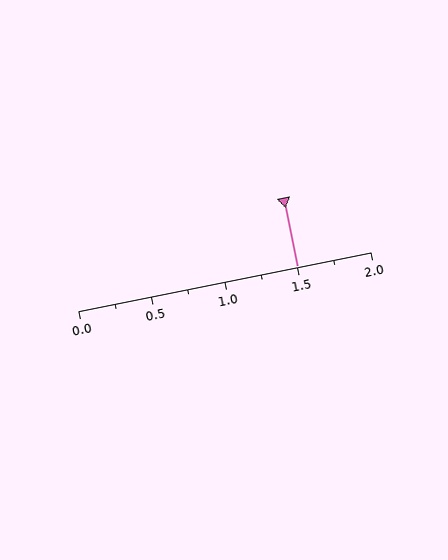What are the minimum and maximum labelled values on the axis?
The axis runs from 0.0 to 2.0.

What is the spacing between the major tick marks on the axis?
The major ticks are spaced 0.5 apart.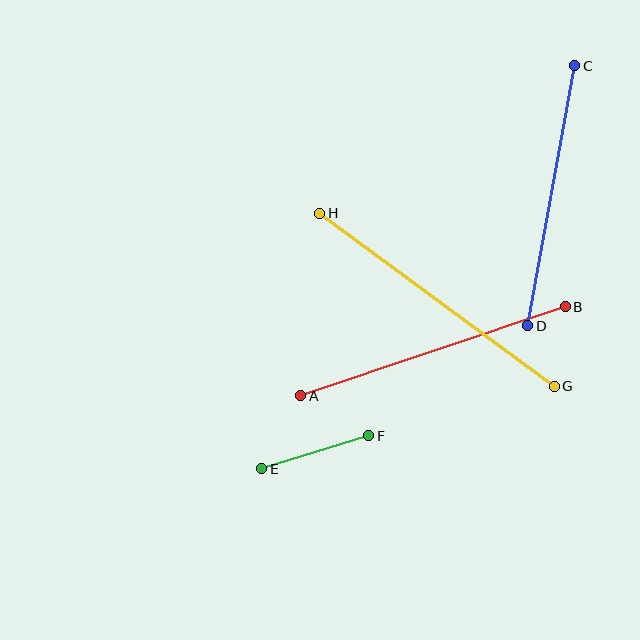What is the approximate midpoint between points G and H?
The midpoint is at approximately (437, 300) pixels.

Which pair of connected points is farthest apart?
Points G and H are farthest apart.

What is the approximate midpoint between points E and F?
The midpoint is at approximately (315, 452) pixels.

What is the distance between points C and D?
The distance is approximately 264 pixels.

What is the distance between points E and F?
The distance is approximately 112 pixels.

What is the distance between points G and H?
The distance is approximately 292 pixels.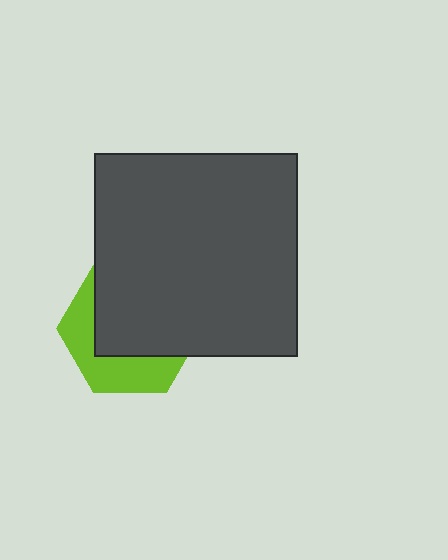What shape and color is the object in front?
The object in front is a dark gray square.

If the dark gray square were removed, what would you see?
You would see the complete lime hexagon.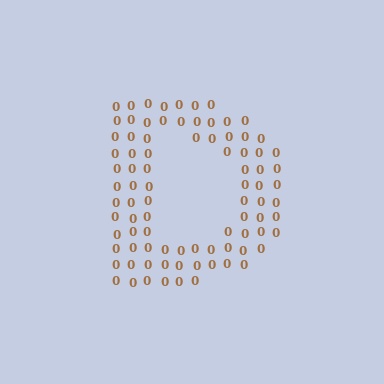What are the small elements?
The small elements are digit 0's.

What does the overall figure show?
The overall figure shows the letter D.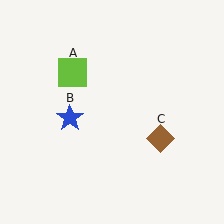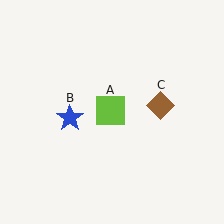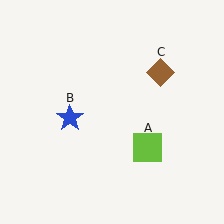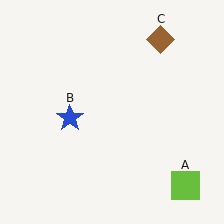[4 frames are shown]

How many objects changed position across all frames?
2 objects changed position: lime square (object A), brown diamond (object C).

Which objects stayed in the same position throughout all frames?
Blue star (object B) remained stationary.